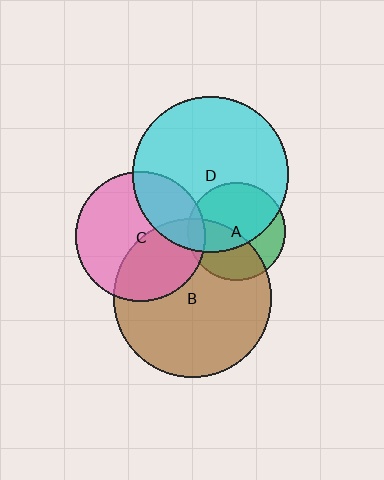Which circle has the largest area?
Circle B (brown).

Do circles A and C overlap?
Yes.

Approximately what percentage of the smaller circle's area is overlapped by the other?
Approximately 10%.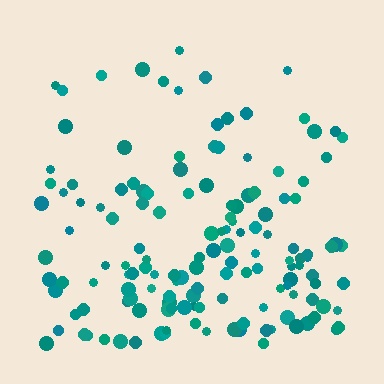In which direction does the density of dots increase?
From top to bottom, with the bottom side densest.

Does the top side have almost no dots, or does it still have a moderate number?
Still a moderate number, just noticeably fewer than the bottom.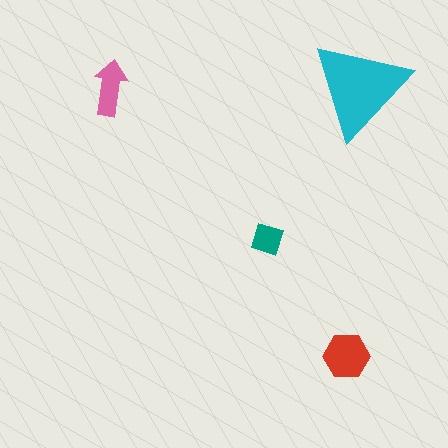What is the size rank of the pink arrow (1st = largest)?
3rd.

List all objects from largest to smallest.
The cyan triangle, the red hexagon, the pink arrow, the teal square.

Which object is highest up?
The cyan triangle is topmost.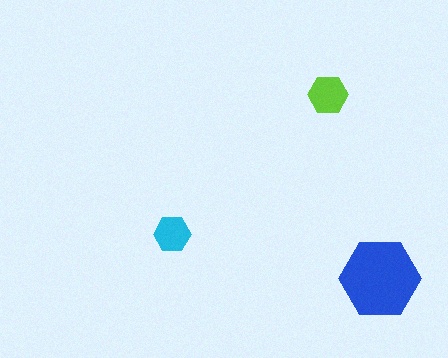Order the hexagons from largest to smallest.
the blue one, the lime one, the cyan one.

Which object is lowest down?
The blue hexagon is bottommost.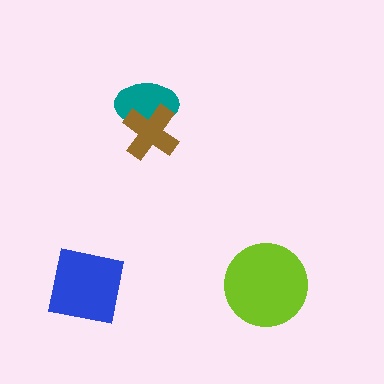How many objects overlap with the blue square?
0 objects overlap with the blue square.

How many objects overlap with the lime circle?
0 objects overlap with the lime circle.